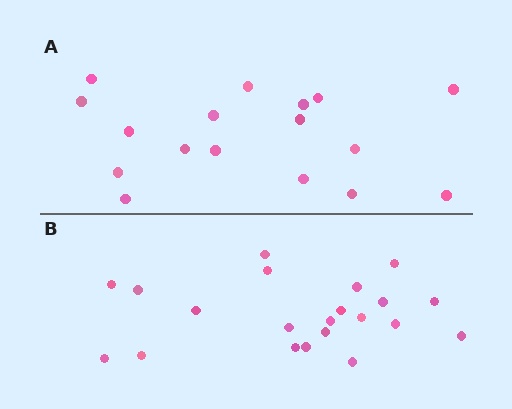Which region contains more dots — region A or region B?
Region B (the bottom region) has more dots.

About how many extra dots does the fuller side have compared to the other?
Region B has about 4 more dots than region A.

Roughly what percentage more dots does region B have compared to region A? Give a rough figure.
About 25% more.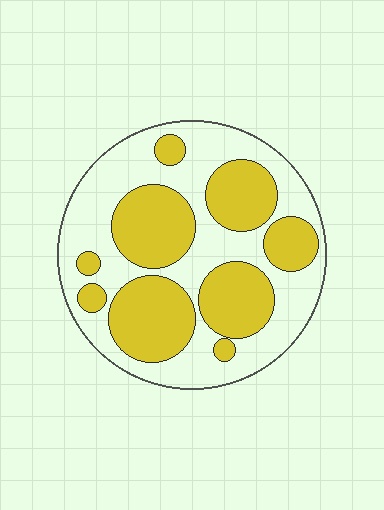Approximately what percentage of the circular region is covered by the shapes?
Approximately 45%.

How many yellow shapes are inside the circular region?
9.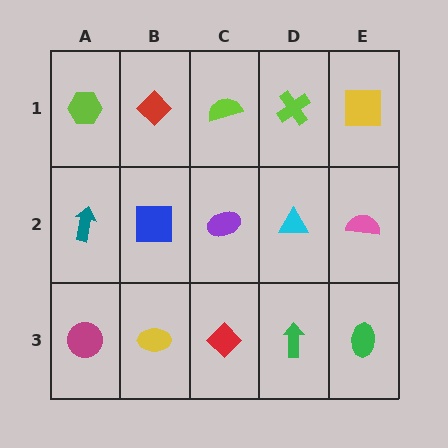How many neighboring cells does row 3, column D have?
3.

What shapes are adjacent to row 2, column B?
A red diamond (row 1, column B), a yellow ellipse (row 3, column B), a teal arrow (row 2, column A), a purple ellipse (row 2, column C).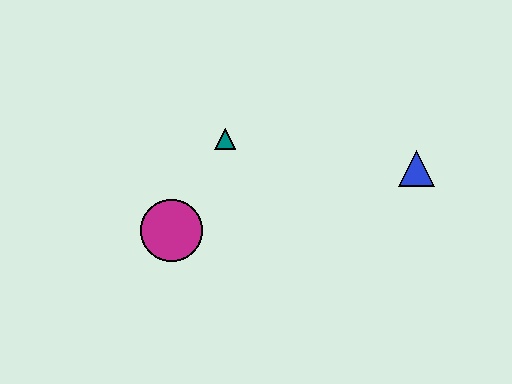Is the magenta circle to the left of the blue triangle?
Yes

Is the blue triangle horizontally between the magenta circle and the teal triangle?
No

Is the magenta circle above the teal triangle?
No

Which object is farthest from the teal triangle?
The blue triangle is farthest from the teal triangle.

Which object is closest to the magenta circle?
The teal triangle is closest to the magenta circle.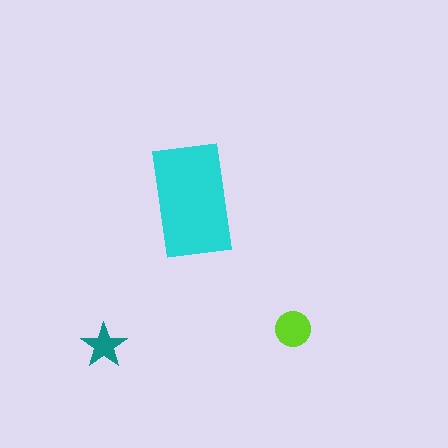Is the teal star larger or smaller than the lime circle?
Smaller.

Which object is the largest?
The cyan rectangle.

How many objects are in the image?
There are 3 objects in the image.